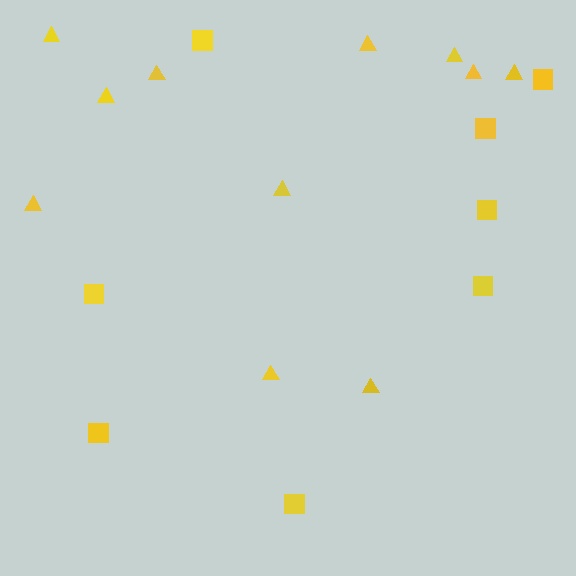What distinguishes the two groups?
There are 2 groups: one group of triangles (11) and one group of squares (8).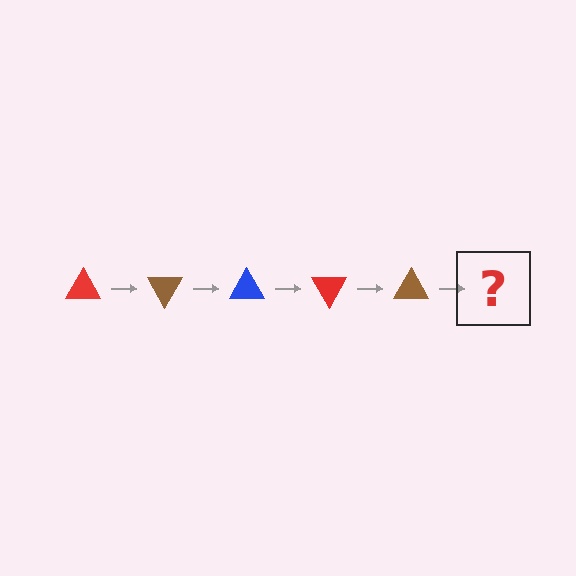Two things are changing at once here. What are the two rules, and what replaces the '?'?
The two rules are that it rotates 60 degrees each step and the color cycles through red, brown, and blue. The '?' should be a blue triangle, rotated 300 degrees from the start.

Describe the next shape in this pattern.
It should be a blue triangle, rotated 300 degrees from the start.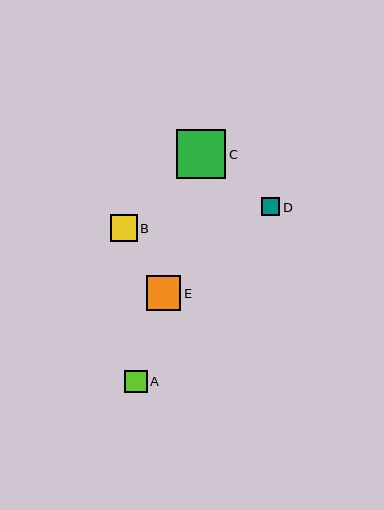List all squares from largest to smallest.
From largest to smallest: C, E, B, A, D.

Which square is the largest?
Square C is the largest with a size of approximately 49 pixels.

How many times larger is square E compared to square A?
Square E is approximately 1.5 times the size of square A.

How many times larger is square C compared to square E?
Square C is approximately 1.4 times the size of square E.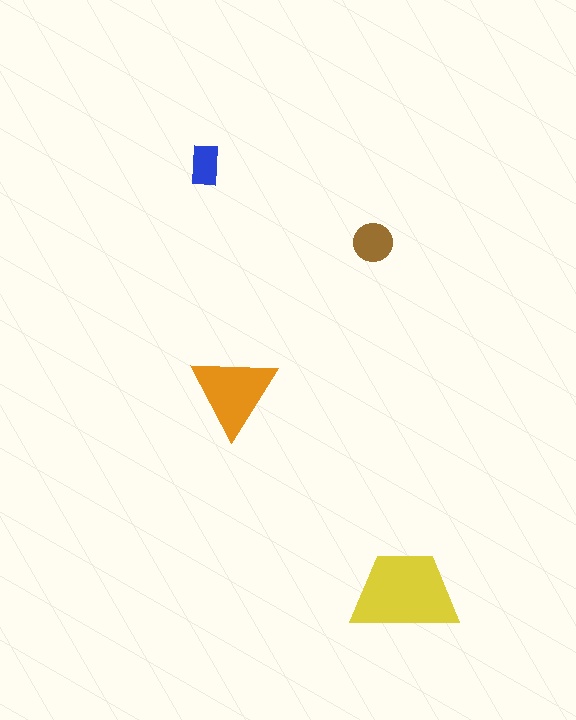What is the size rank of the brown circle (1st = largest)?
3rd.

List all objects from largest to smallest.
The yellow trapezoid, the orange triangle, the brown circle, the blue rectangle.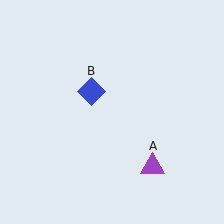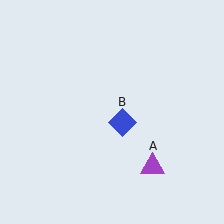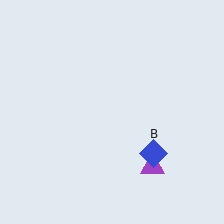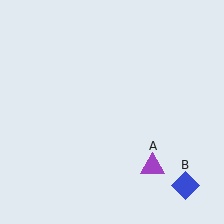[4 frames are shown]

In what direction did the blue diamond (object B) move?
The blue diamond (object B) moved down and to the right.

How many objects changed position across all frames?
1 object changed position: blue diamond (object B).